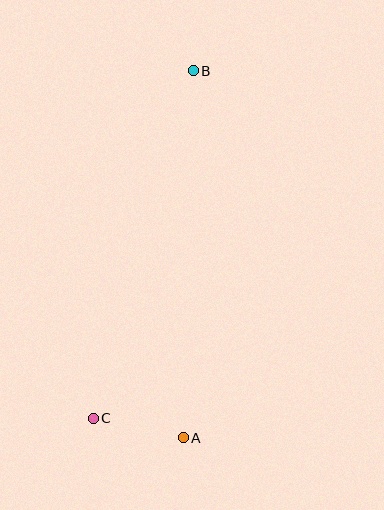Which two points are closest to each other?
Points A and C are closest to each other.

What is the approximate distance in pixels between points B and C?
The distance between B and C is approximately 361 pixels.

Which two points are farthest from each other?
Points A and B are farthest from each other.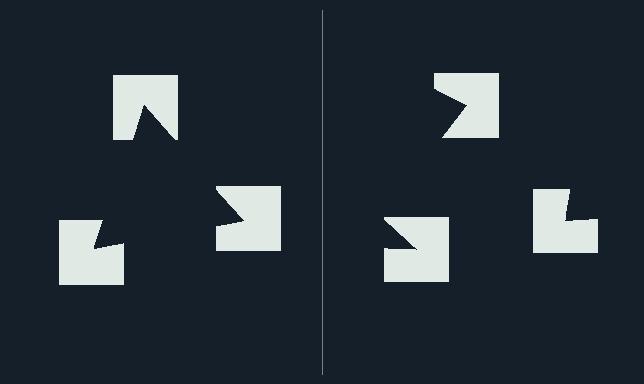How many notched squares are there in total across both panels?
6 — 3 on each side.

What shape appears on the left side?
An illusory triangle.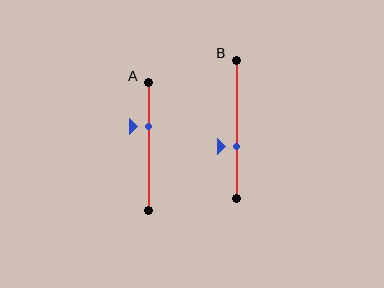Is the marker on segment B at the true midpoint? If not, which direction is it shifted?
No, the marker on segment B is shifted downward by about 13% of the segment length.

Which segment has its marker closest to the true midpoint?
Segment B has its marker closest to the true midpoint.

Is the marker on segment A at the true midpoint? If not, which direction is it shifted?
No, the marker on segment A is shifted upward by about 16% of the segment length.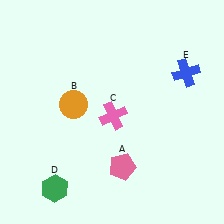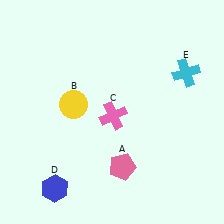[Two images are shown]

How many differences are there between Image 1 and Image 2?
There are 3 differences between the two images.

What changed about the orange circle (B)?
In Image 1, B is orange. In Image 2, it changed to yellow.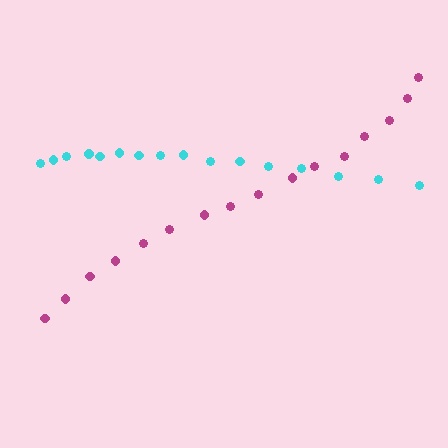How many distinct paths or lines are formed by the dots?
There are 2 distinct paths.